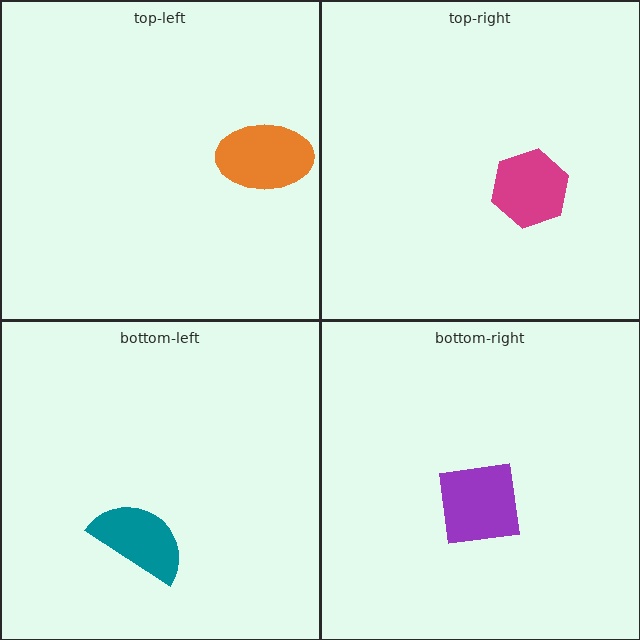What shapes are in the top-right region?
The magenta hexagon.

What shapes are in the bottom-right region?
The purple square.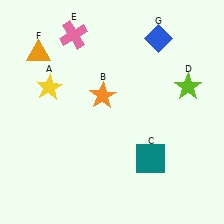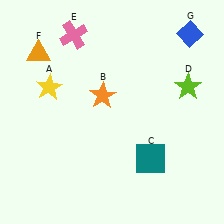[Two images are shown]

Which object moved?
The blue diamond (G) moved right.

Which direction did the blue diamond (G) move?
The blue diamond (G) moved right.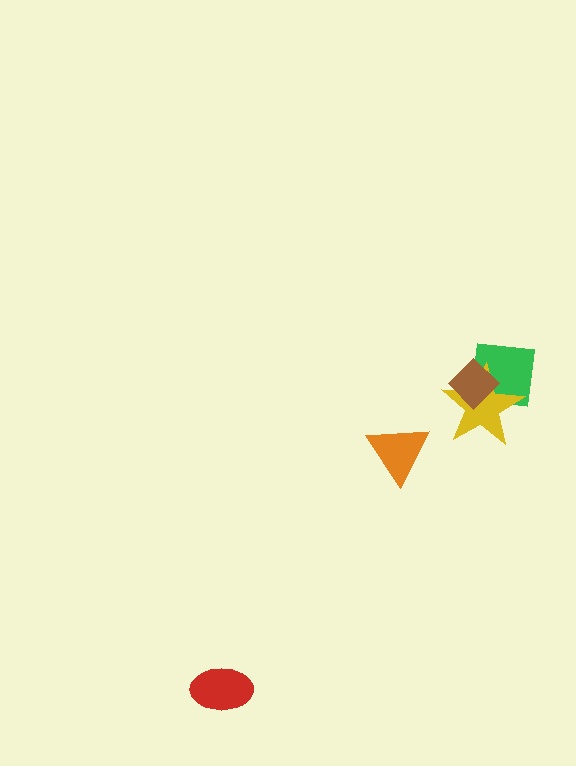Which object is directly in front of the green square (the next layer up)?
The yellow star is directly in front of the green square.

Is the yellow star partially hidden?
Yes, it is partially covered by another shape.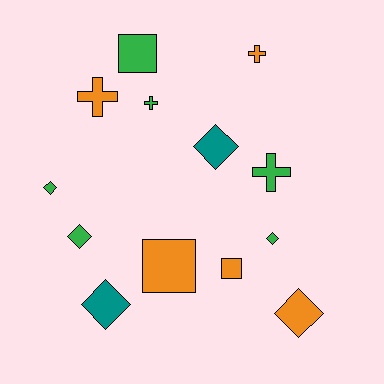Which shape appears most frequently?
Diamond, with 6 objects.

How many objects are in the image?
There are 13 objects.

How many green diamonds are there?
There are 3 green diamonds.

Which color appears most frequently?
Green, with 6 objects.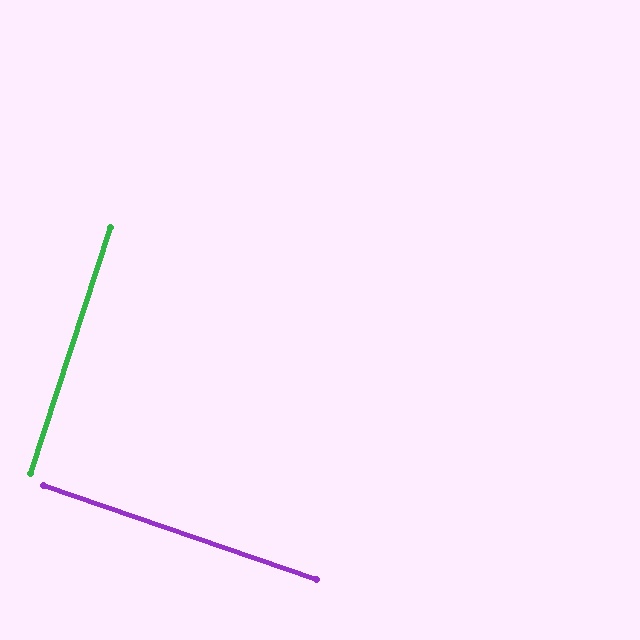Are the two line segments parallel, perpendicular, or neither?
Perpendicular — they meet at approximately 89°.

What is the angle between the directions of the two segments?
Approximately 89 degrees.